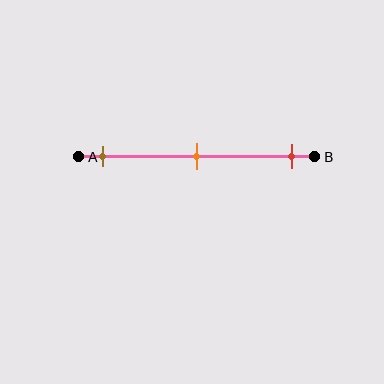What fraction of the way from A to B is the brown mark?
The brown mark is approximately 10% (0.1) of the way from A to B.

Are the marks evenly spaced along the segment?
Yes, the marks are approximately evenly spaced.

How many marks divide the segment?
There are 3 marks dividing the segment.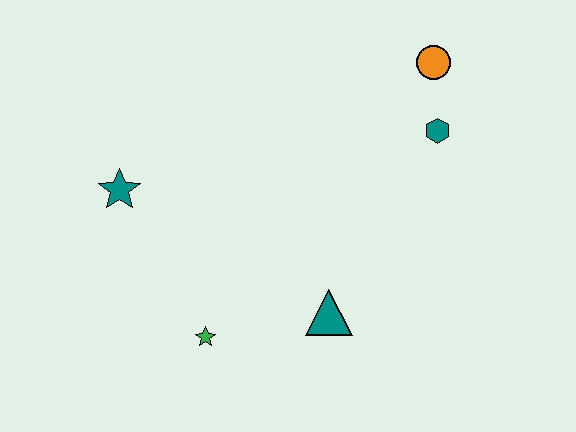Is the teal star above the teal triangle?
Yes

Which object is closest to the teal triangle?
The green star is closest to the teal triangle.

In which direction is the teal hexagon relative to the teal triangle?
The teal hexagon is above the teal triangle.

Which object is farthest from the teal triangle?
The orange circle is farthest from the teal triangle.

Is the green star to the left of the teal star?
No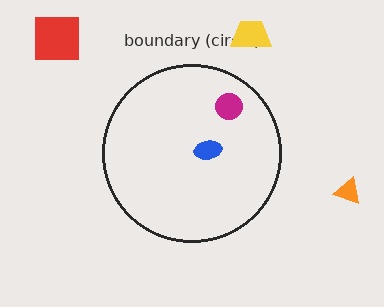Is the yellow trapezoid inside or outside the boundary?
Outside.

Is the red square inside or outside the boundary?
Outside.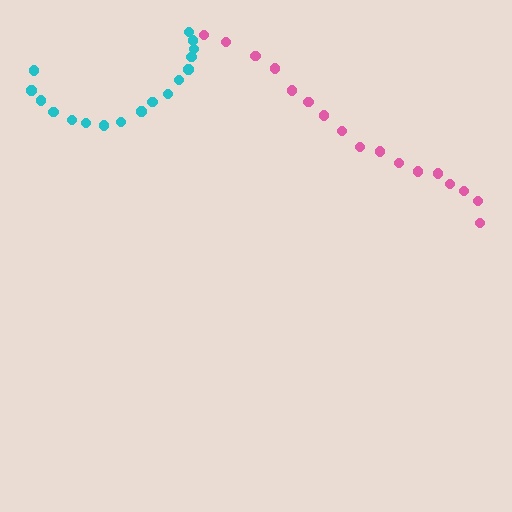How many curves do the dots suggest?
There are 2 distinct paths.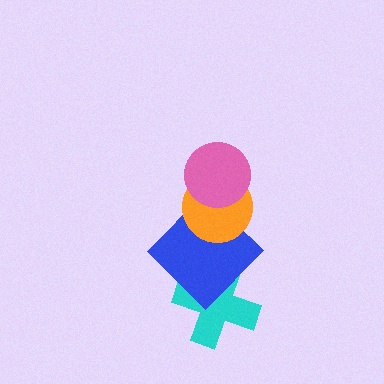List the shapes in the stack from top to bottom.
From top to bottom: the pink circle, the orange circle, the blue diamond, the cyan cross.